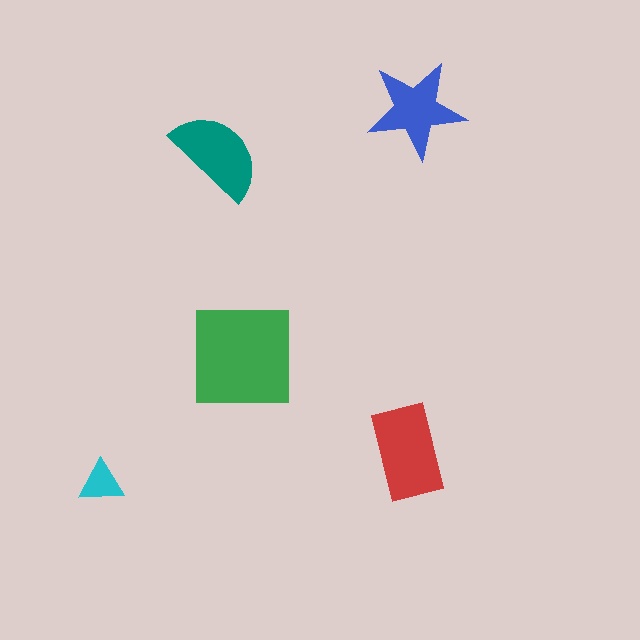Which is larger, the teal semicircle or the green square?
The green square.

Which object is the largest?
The green square.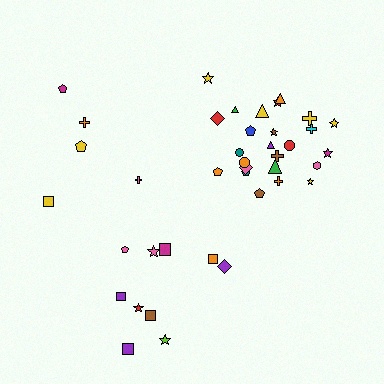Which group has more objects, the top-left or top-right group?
The top-right group.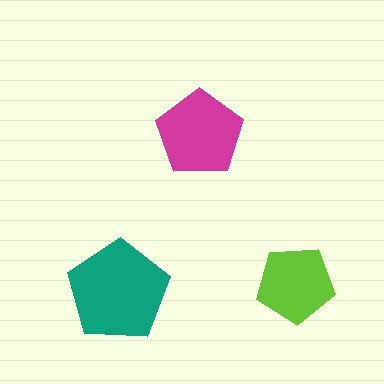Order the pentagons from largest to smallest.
the teal one, the magenta one, the lime one.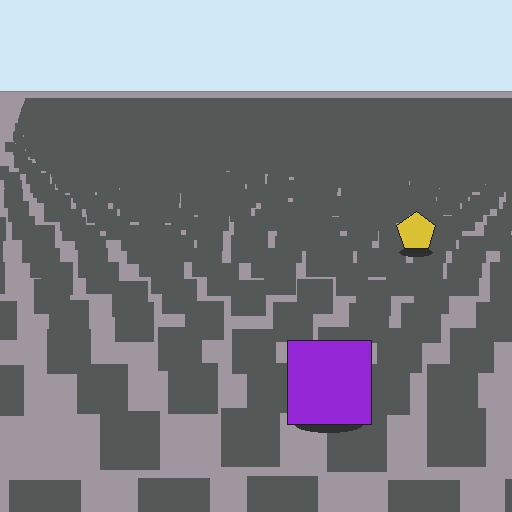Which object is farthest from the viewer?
The yellow pentagon is farthest from the viewer. It appears smaller and the ground texture around it is denser.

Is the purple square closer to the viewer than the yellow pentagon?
Yes. The purple square is closer — you can tell from the texture gradient: the ground texture is coarser near it.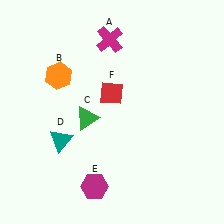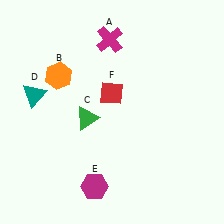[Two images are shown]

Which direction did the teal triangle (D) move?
The teal triangle (D) moved up.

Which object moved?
The teal triangle (D) moved up.